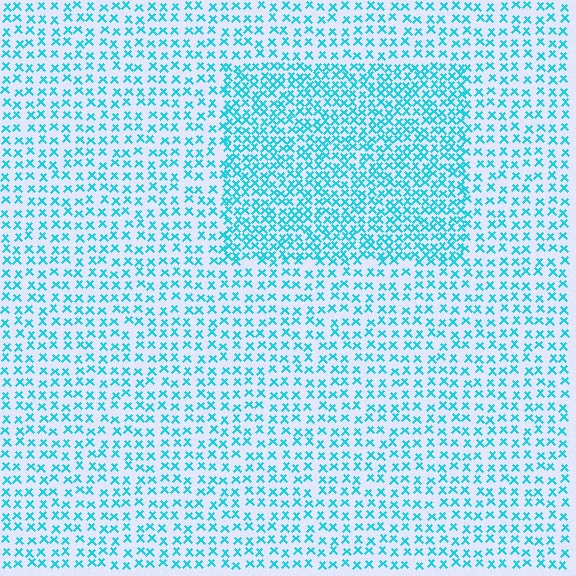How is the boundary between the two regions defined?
The boundary is defined by a change in element density (approximately 1.8x ratio). All elements are the same color, size, and shape.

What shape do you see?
I see a rectangle.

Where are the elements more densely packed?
The elements are more densely packed inside the rectangle boundary.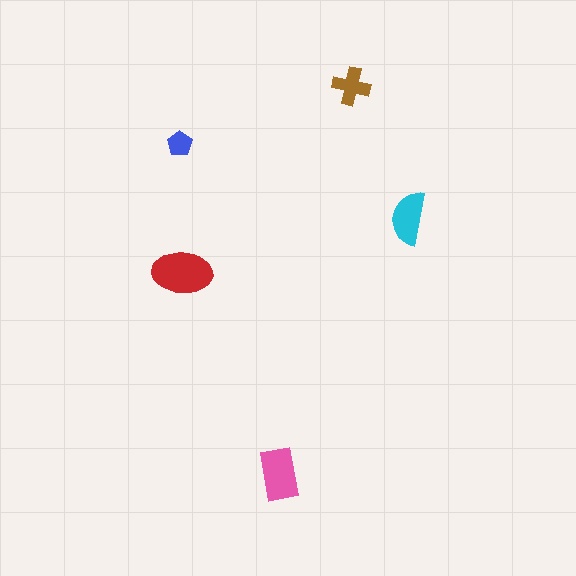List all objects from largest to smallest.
The red ellipse, the pink rectangle, the cyan semicircle, the brown cross, the blue pentagon.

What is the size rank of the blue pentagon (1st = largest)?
5th.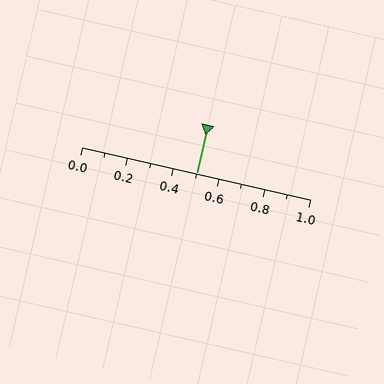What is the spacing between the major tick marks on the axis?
The major ticks are spaced 0.2 apart.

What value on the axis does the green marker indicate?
The marker indicates approximately 0.5.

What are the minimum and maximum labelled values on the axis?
The axis runs from 0.0 to 1.0.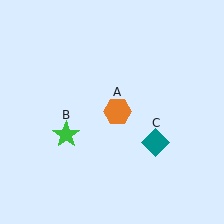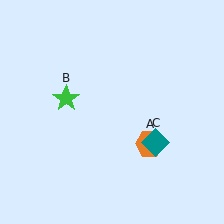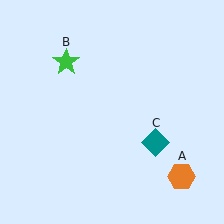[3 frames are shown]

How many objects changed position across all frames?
2 objects changed position: orange hexagon (object A), green star (object B).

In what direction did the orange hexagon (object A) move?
The orange hexagon (object A) moved down and to the right.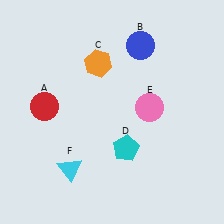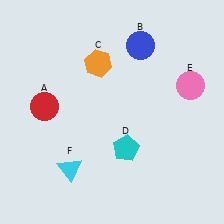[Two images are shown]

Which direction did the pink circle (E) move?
The pink circle (E) moved right.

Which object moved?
The pink circle (E) moved right.